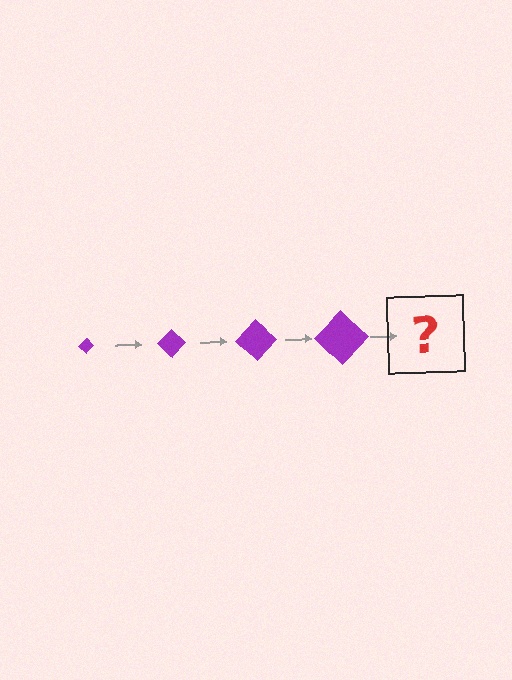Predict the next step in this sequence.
The next step is a purple diamond, larger than the previous one.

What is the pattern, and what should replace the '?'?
The pattern is that the diamond gets progressively larger each step. The '?' should be a purple diamond, larger than the previous one.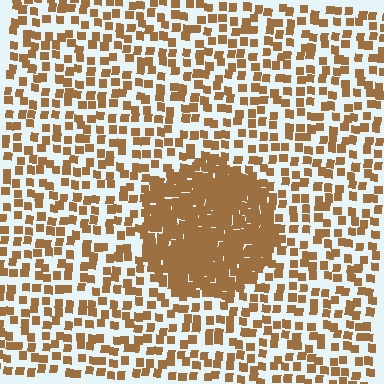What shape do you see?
I see a circle.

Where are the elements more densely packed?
The elements are more densely packed inside the circle boundary.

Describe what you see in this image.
The image contains small brown elements arranged at two different densities. A circle-shaped region is visible where the elements are more densely packed than the surrounding area.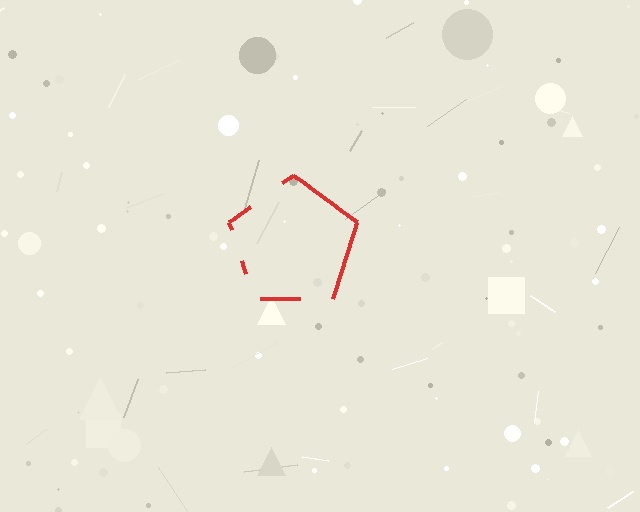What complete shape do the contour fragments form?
The contour fragments form a pentagon.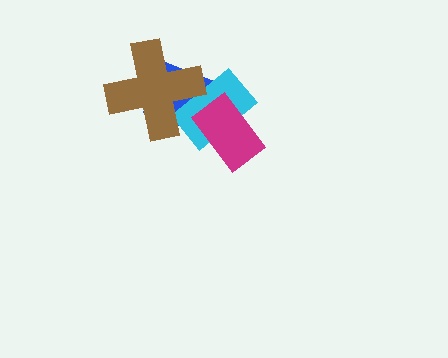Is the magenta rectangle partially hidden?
No, no other shape covers it.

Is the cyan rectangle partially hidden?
Yes, it is partially covered by another shape.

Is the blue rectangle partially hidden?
Yes, it is partially covered by another shape.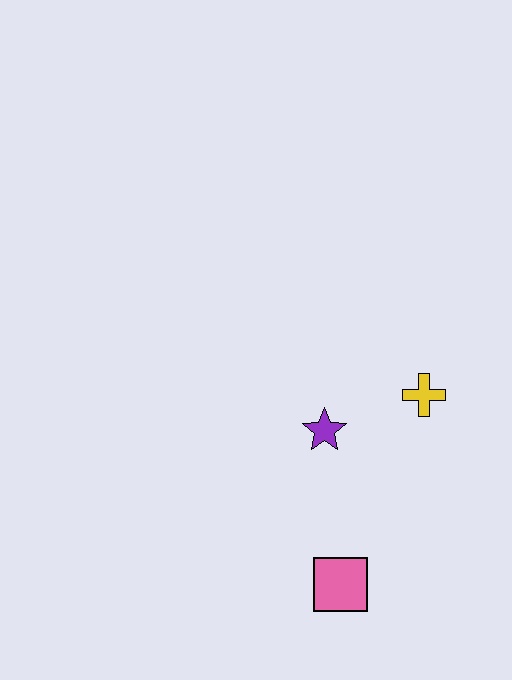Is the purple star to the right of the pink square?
No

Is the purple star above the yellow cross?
No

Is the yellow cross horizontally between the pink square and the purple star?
No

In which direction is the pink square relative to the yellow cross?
The pink square is below the yellow cross.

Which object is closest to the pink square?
The purple star is closest to the pink square.